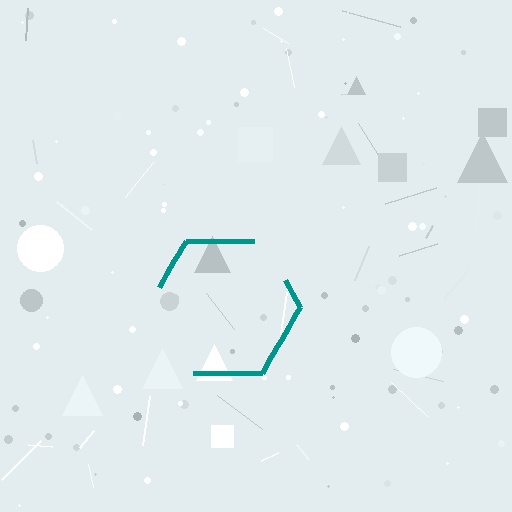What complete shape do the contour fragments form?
The contour fragments form a hexagon.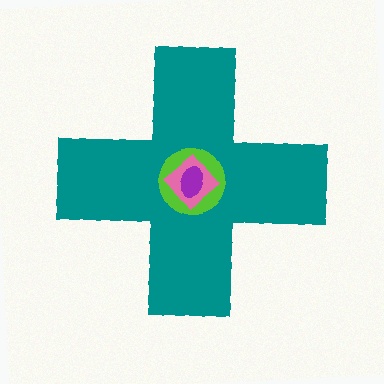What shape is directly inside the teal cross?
The lime circle.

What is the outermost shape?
The teal cross.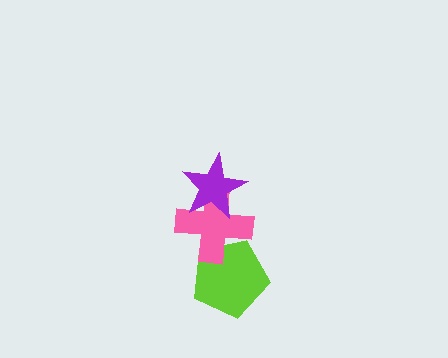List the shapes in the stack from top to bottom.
From top to bottom: the purple star, the pink cross, the lime pentagon.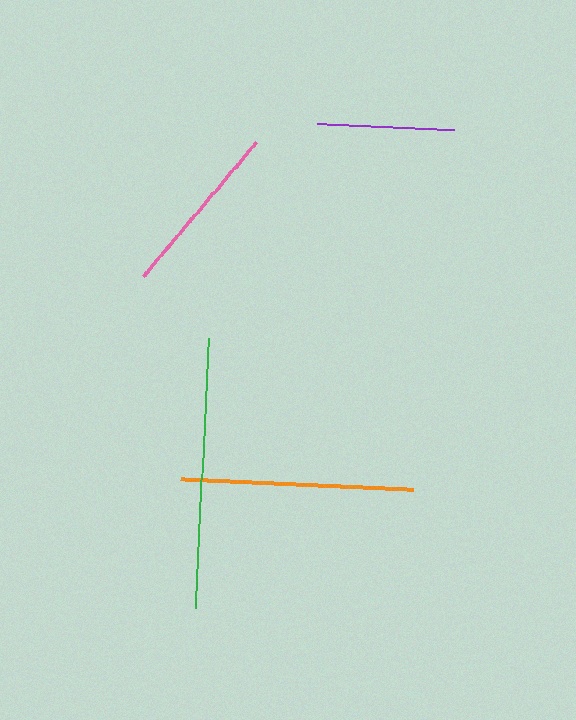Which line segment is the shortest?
The purple line is the shortest at approximately 137 pixels.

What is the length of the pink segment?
The pink segment is approximately 176 pixels long.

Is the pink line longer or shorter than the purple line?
The pink line is longer than the purple line.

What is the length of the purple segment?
The purple segment is approximately 137 pixels long.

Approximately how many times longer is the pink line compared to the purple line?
The pink line is approximately 1.3 times the length of the purple line.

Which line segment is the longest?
The green line is the longest at approximately 270 pixels.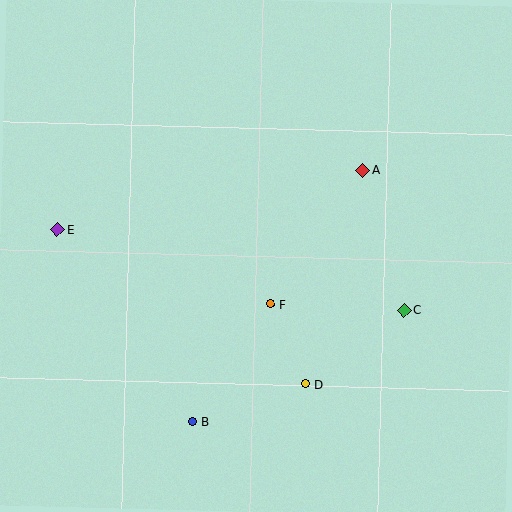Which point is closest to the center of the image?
Point F at (270, 304) is closest to the center.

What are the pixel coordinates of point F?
Point F is at (270, 304).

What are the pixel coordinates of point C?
Point C is at (404, 310).